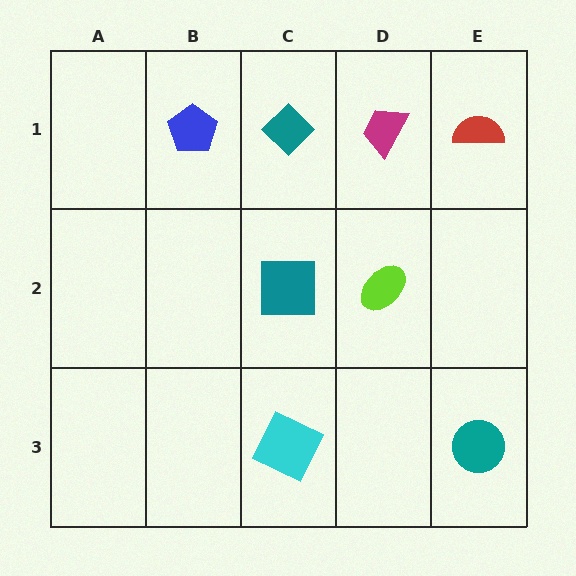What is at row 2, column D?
A lime ellipse.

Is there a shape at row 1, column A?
No, that cell is empty.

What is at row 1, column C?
A teal diamond.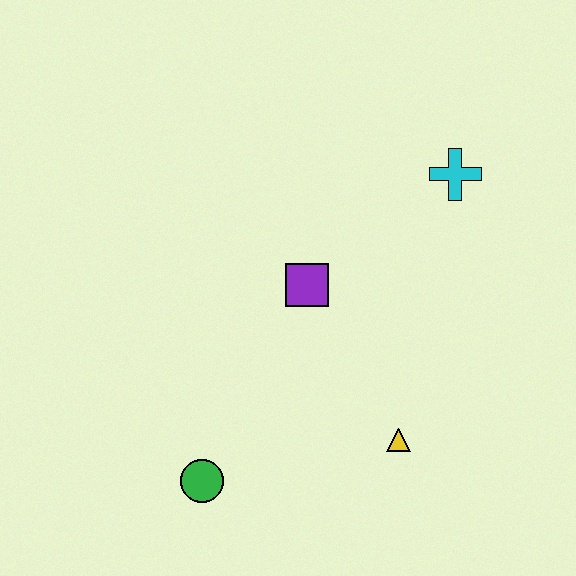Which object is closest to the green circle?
The yellow triangle is closest to the green circle.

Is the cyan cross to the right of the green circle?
Yes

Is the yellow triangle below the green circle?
No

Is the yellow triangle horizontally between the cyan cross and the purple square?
Yes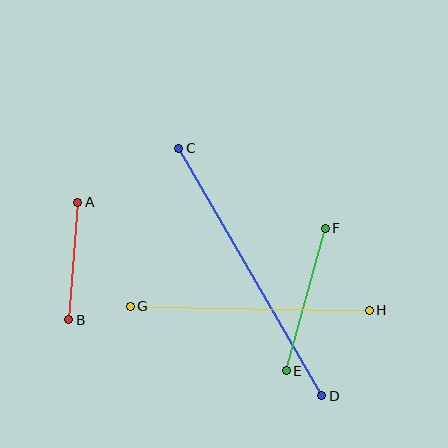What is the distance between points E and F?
The distance is approximately 148 pixels.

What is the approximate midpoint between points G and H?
The midpoint is at approximately (250, 308) pixels.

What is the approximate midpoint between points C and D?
The midpoint is at approximately (250, 272) pixels.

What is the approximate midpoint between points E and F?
The midpoint is at approximately (306, 299) pixels.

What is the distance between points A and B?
The distance is approximately 118 pixels.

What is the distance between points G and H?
The distance is approximately 239 pixels.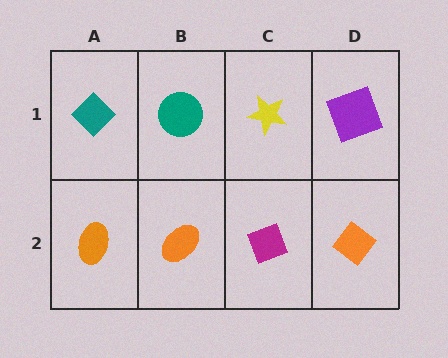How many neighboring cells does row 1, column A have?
2.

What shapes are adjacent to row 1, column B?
An orange ellipse (row 2, column B), a teal diamond (row 1, column A), a yellow star (row 1, column C).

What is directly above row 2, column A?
A teal diamond.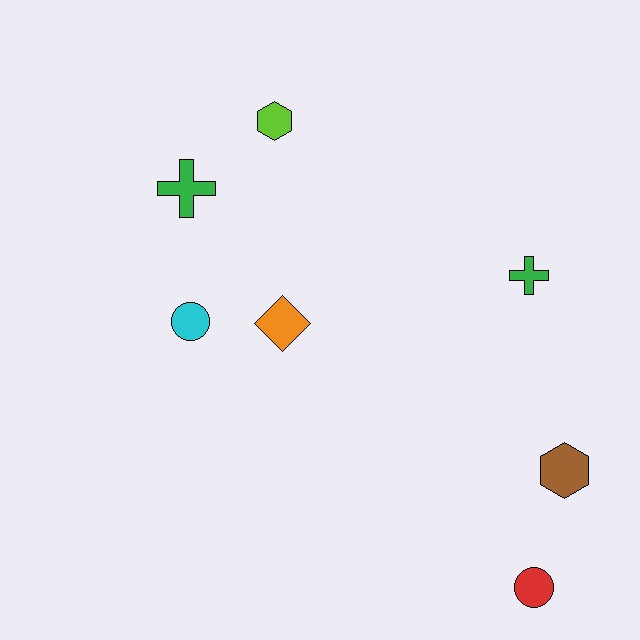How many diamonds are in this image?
There is 1 diamond.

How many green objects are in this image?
There are 2 green objects.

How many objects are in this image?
There are 7 objects.